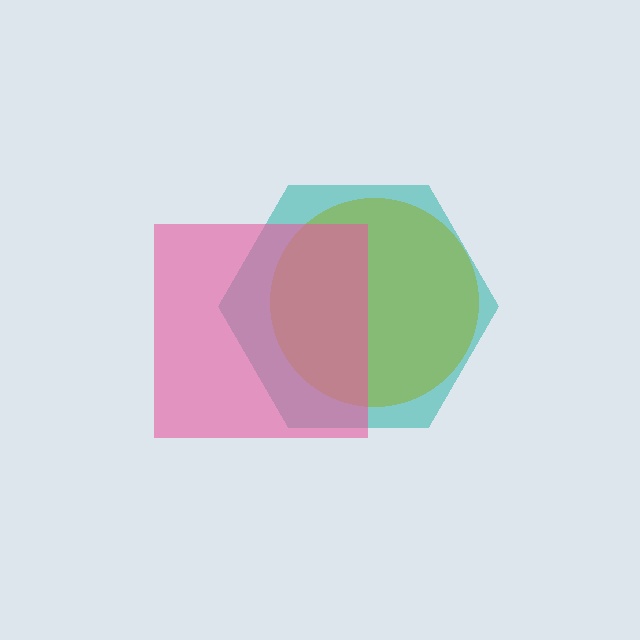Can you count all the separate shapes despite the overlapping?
Yes, there are 3 separate shapes.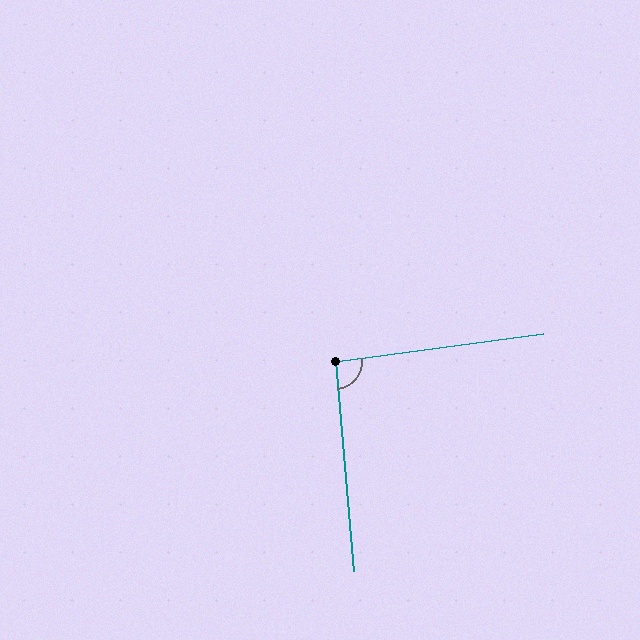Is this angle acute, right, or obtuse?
It is approximately a right angle.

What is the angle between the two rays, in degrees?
Approximately 93 degrees.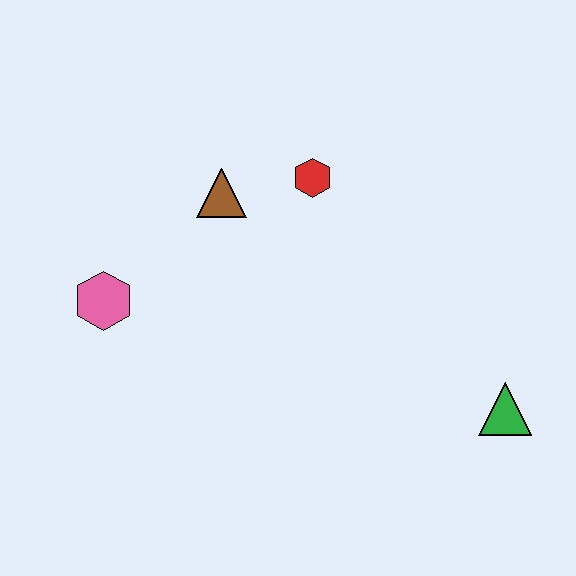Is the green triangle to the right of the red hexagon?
Yes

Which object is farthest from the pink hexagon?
The green triangle is farthest from the pink hexagon.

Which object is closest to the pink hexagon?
The brown triangle is closest to the pink hexagon.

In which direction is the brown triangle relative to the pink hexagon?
The brown triangle is to the right of the pink hexagon.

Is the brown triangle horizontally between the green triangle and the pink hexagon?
Yes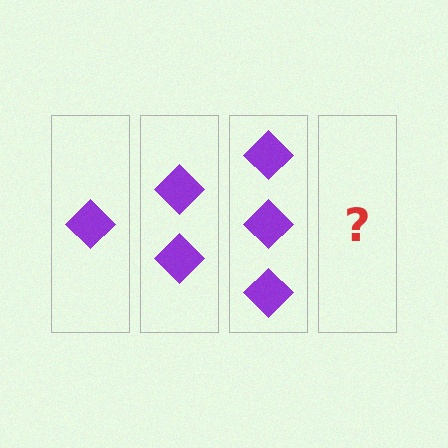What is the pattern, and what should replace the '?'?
The pattern is that each step adds one more diamond. The '?' should be 4 diamonds.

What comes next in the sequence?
The next element should be 4 diamonds.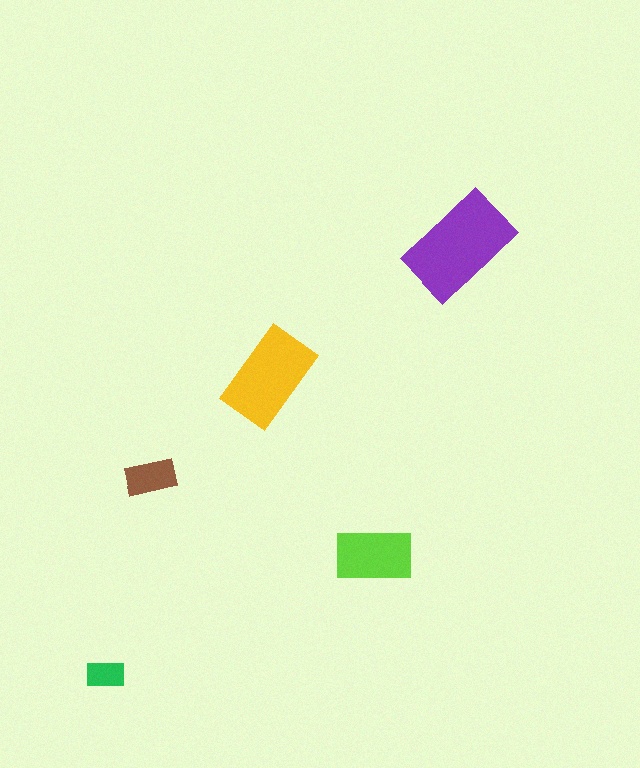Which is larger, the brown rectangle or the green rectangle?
The brown one.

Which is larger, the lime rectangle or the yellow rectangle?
The yellow one.